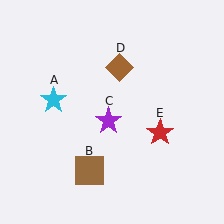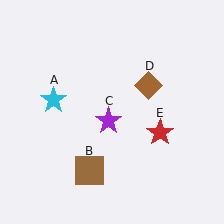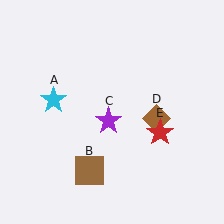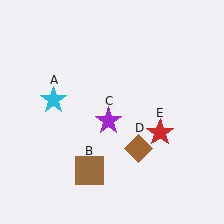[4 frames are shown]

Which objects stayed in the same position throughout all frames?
Cyan star (object A) and brown square (object B) and purple star (object C) and red star (object E) remained stationary.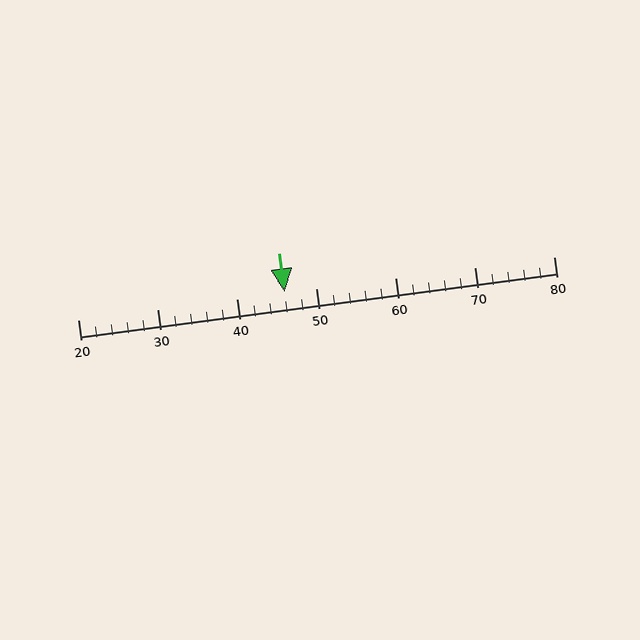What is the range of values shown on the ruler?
The ruler shows values from 20 to 80.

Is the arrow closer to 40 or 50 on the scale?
The arrow is closer to 50.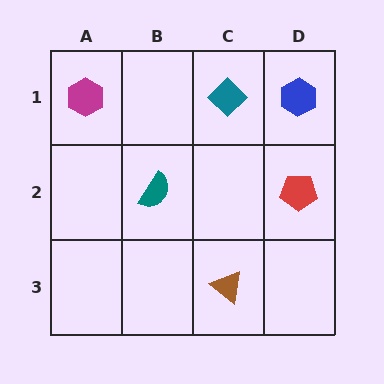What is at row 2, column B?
A teal semicircle.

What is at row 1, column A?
A magenta hexagon.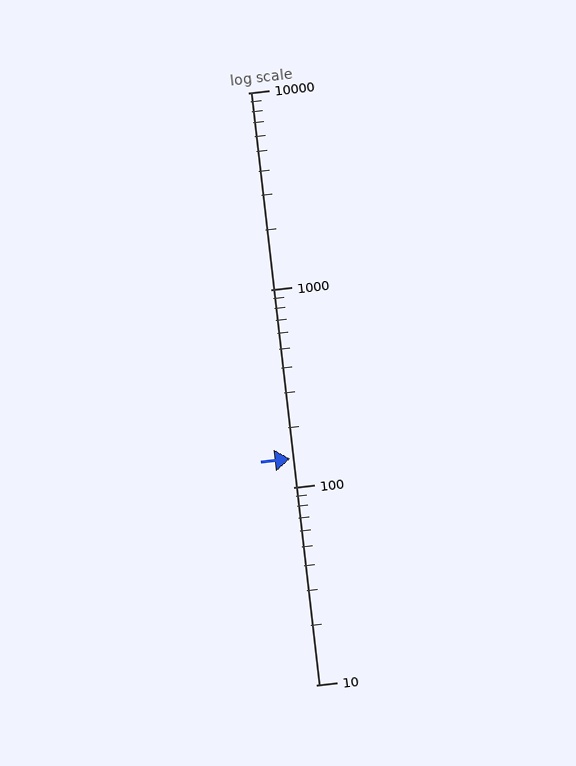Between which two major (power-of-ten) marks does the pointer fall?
The pointer is between 100 and 1000.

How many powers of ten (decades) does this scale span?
The scale spans 3 decades, from 10 to 10000.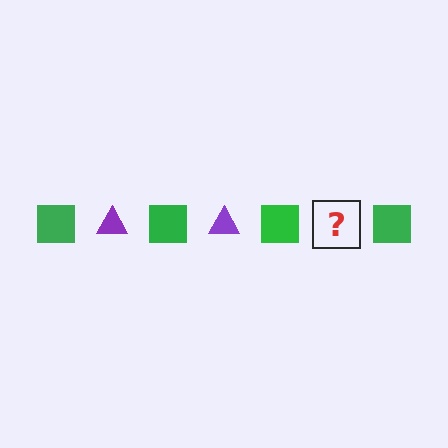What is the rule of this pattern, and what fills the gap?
The rule is that the pattern alternates between green square and purple triangle. The gap should be filled with a purple triangle.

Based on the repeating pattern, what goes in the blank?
The blank should be a purple triangle.